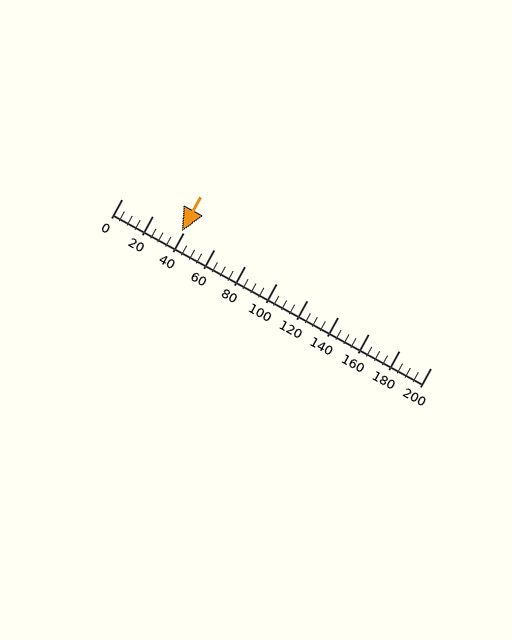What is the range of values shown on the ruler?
The ruler shows values from 0 to 200.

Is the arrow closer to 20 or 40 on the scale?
The arrow is closer to 40.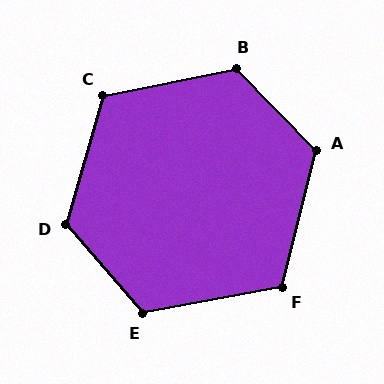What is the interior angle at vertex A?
Approximately 122 degrees (obtuse).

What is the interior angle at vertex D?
Approximately 122 degrees (obtuse).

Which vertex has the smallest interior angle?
F, at approximately 115 degrees.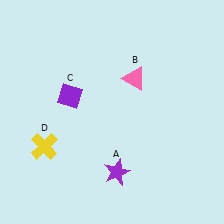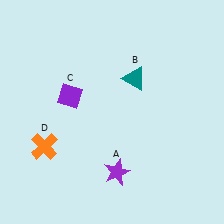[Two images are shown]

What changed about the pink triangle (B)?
In Image 1, B is pink. In Image 2, it changed to teal.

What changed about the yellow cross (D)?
In Image 1, D is yellow. In Image 2, it changed to orange.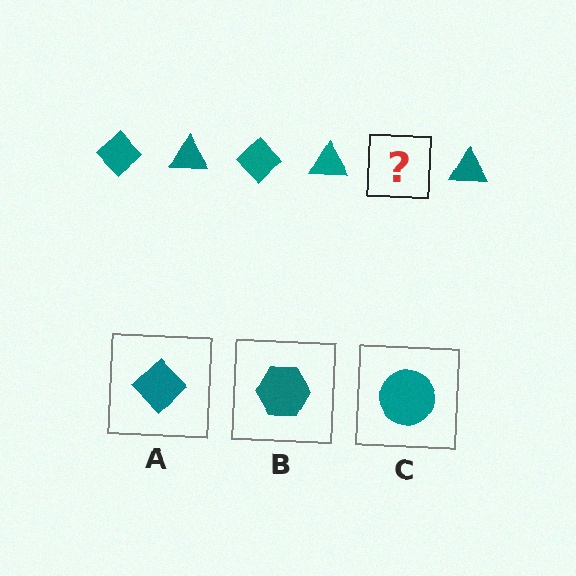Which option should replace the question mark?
Option A.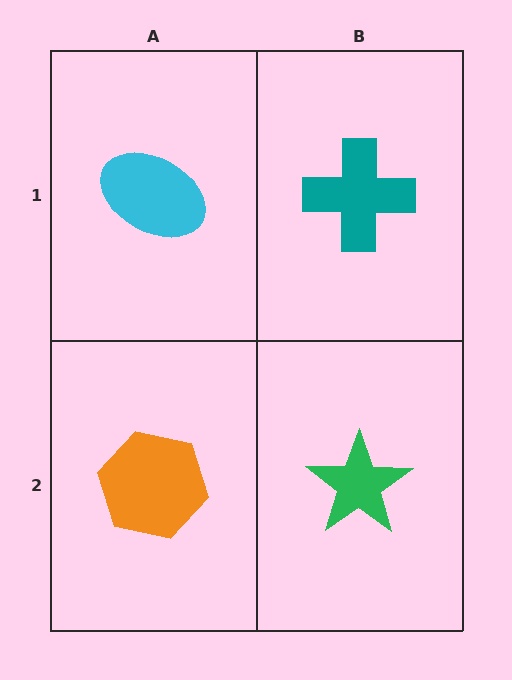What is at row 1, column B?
A teal cross.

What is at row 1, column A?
A cyan ellipse.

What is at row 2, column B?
A green star.